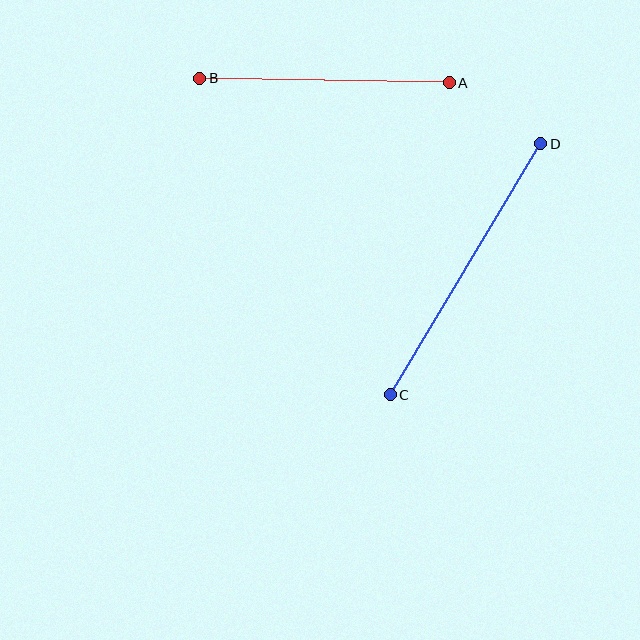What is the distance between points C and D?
The distance is approximately 293 pixels.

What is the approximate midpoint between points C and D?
The midpoint is at approximately (465, 269) pixels.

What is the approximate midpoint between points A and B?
The midpoint is at approximately (324, 81) pixels.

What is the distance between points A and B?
The distance is approximately 249 pixels.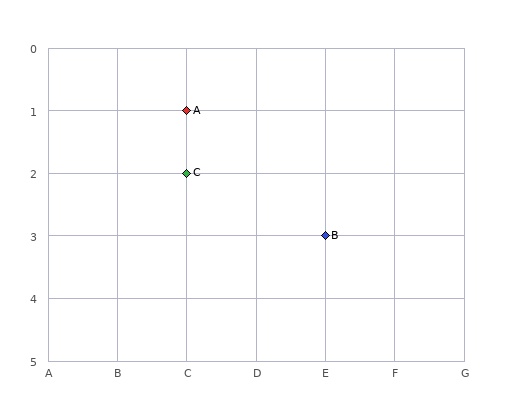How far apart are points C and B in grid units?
Points C and B are 2 columns and 1 row apart (about 2.2 grid units diagonally).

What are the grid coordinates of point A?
Point A is at grid coordinates (C, 1).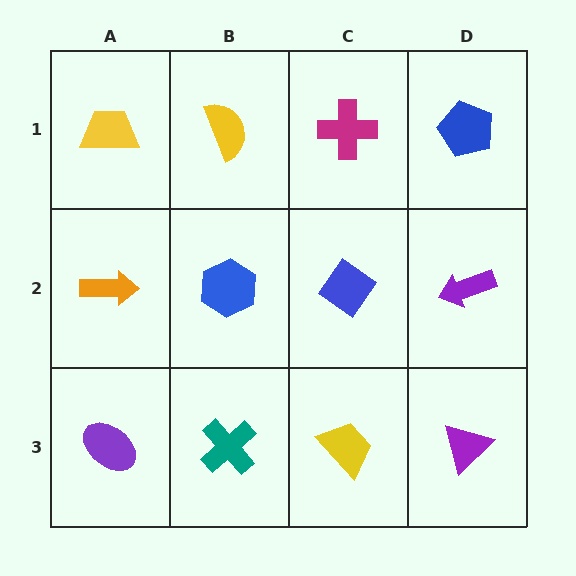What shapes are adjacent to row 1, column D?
A purple arrow (row 2, column D), a magenta cross (row 1, column C).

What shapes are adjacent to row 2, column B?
A yellow semicircle (row 1, column B), a teal cross (row 3, column B), an orange arrow (row 2, column A), a blue diamond (row 2, column C).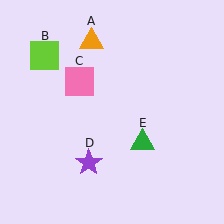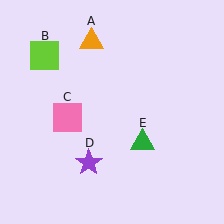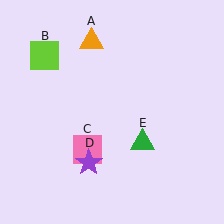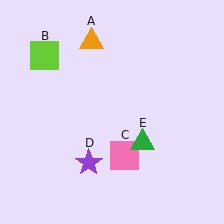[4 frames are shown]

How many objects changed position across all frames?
1 object changed position: pink square (object C).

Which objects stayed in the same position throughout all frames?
Orange triangle (object A) and lime square (object B) and purple star (object D) and green triangle (object E) remained stationary.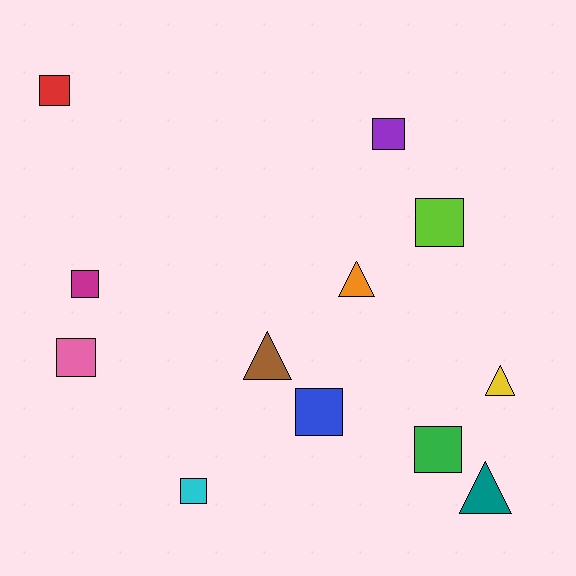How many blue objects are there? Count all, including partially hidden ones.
There is 1 blue object.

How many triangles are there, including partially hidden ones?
There are 4 triangles.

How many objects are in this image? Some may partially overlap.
There are 12 objects.